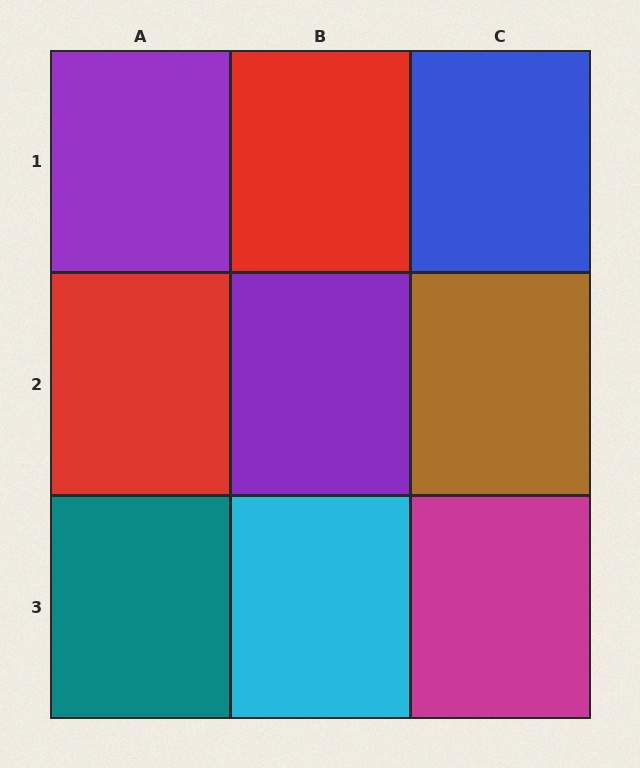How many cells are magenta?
1 cell is magenta.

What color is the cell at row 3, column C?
Magenta.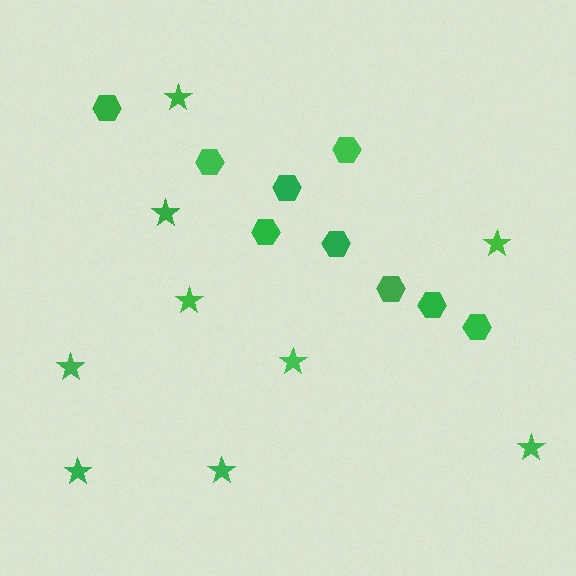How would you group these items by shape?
There are 2 groups: one group of stars (9) and one group of hexagons (9).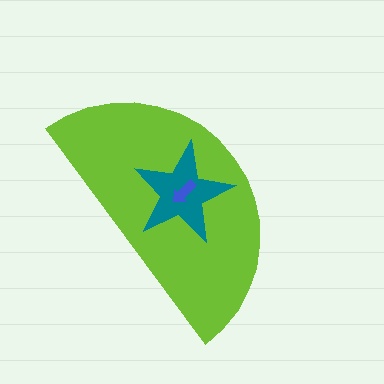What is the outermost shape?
The lime semicircle.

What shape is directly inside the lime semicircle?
The teal star.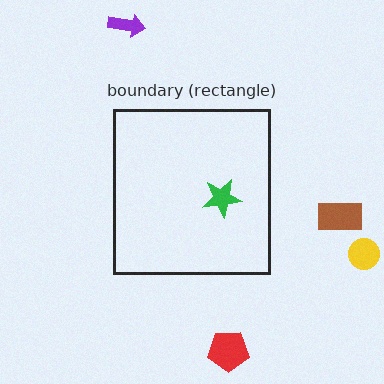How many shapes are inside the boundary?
1 inside, 4 outside.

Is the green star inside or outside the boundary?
Inside.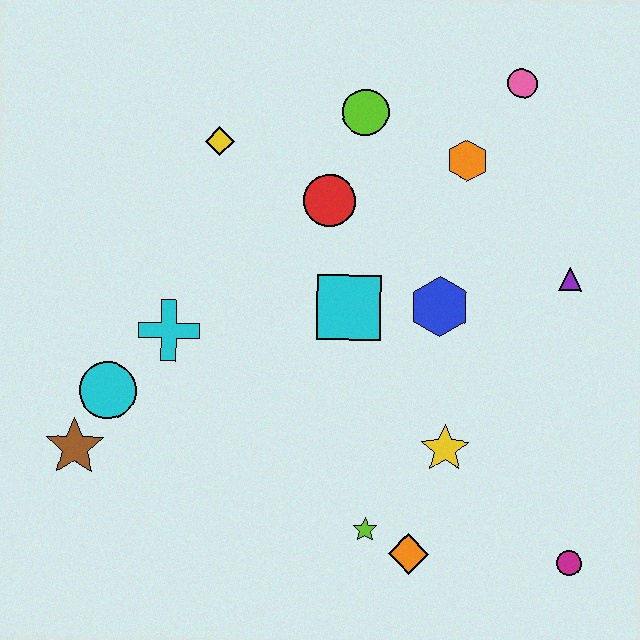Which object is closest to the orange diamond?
The lime star is closest to the orange diamond.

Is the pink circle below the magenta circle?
No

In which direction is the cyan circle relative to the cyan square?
The cyan circle is to the left of the cyan square.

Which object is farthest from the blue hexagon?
The brown star is farthest from the blue hexagon.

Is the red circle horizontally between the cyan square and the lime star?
No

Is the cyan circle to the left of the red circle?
Yes